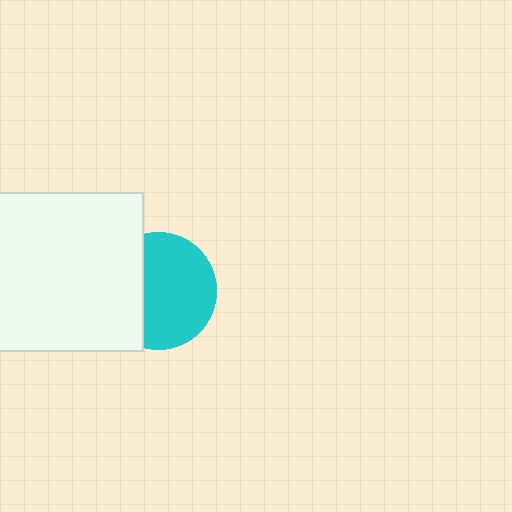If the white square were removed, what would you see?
You would see the complete cyan circle.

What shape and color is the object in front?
The object in front is a white square.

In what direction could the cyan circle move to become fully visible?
The cyan circle could move right. That would shift it out from behind the white square entirely.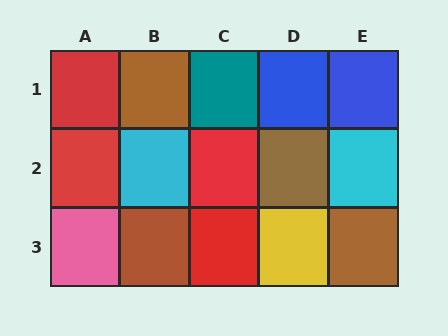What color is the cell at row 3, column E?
Brown.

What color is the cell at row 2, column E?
Cyan.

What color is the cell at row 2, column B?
Cyan.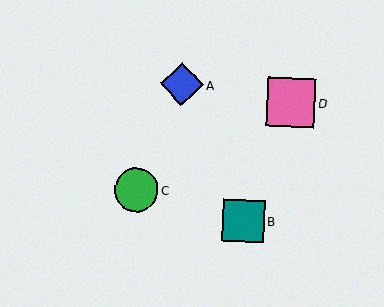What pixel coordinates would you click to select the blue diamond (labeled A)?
Click at (182, 84) to select the blue diamond A.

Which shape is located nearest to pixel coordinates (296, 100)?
The pink square (labeled D) at (291, 102) is nearest to that location.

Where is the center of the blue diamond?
The center of the blue diamond is at (182, 84).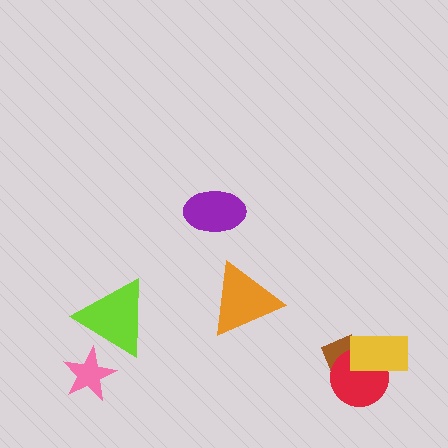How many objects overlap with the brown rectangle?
2 objects overlap with the brown rectangle.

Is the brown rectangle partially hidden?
Yes, it is partially covered by another shape.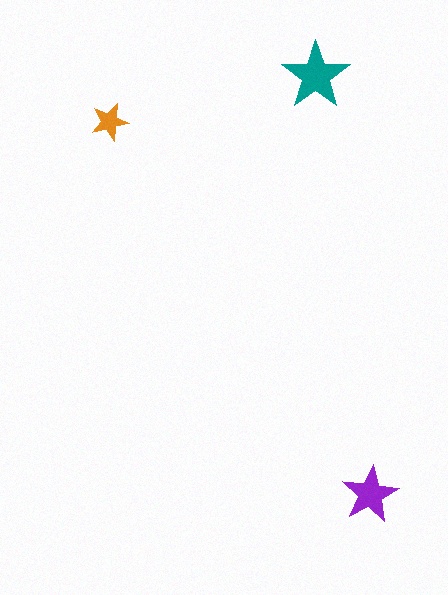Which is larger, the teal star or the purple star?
The teal one.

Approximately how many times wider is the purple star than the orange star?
About 1.5 times wider.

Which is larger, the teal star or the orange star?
The teal one.